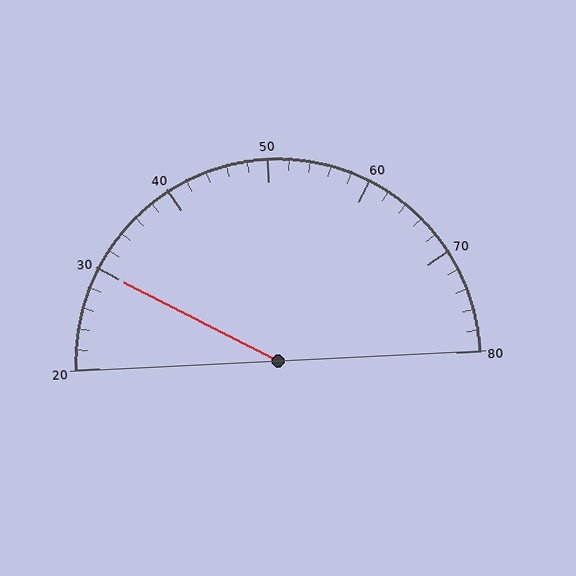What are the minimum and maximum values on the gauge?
The gauge ranges from 20 to 80.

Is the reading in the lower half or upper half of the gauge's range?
The reading is in the lower half of the range (20 to 80).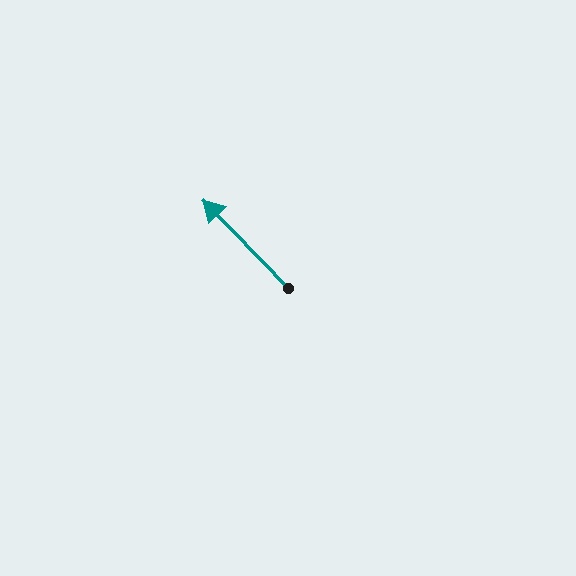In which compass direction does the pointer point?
Northwest.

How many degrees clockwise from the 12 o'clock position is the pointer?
Approximately 316 degrees.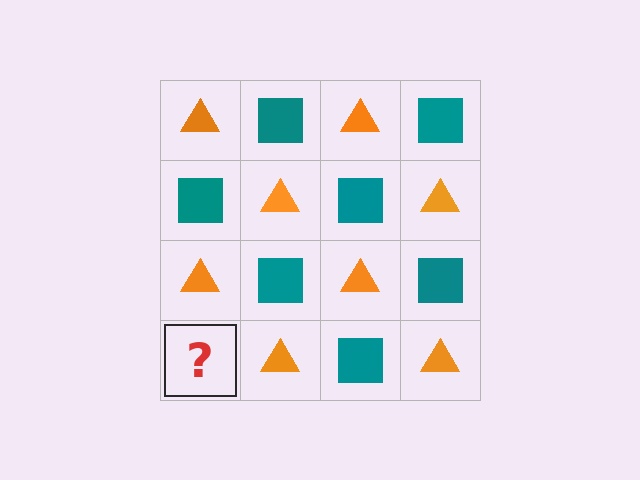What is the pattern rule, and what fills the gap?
The rule is that it alternates orange triangle and teal square in a checkerboard pattern. The gap should be filled with a teal square.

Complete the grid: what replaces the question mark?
The question mark should be replaced with a teal square.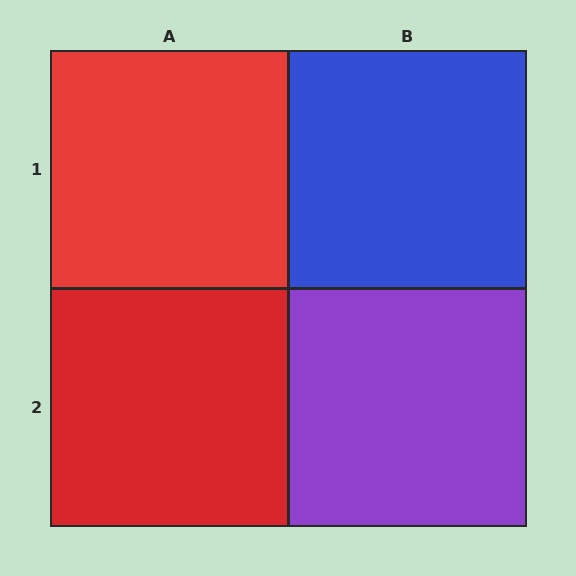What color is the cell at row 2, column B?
Purple.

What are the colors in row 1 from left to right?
Red, blue.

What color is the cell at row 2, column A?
Red.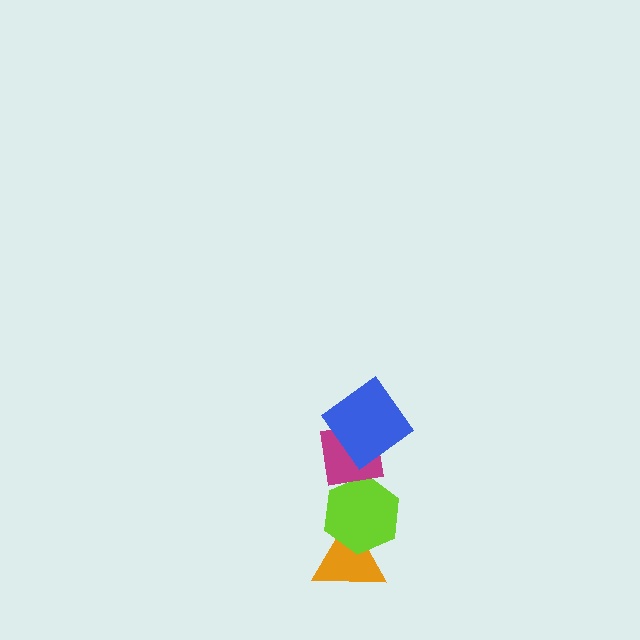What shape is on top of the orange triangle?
The lime hexagon is on top of the orange triangle.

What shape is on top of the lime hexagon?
The magenta square is on top of the lime hexagon.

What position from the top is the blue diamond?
The blue diamond is 1st from the top.